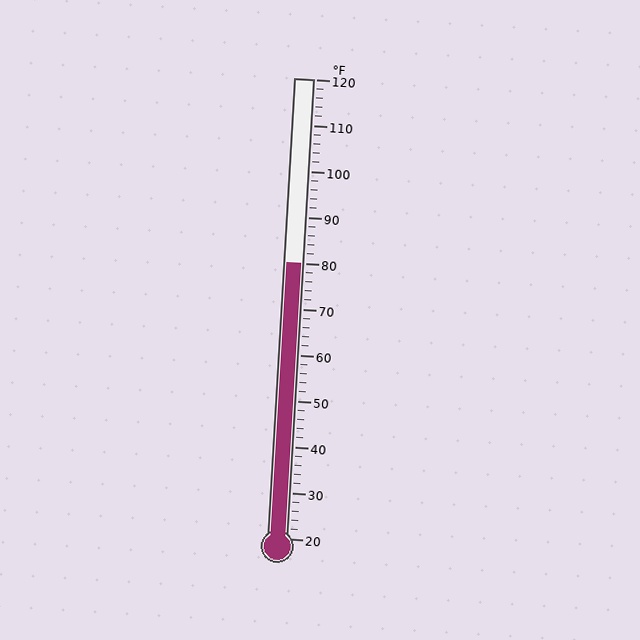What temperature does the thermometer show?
The thermometer shows approximately 80°F.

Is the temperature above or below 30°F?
The temperature is above 30°F.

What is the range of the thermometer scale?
The thermometer scale ranges from 20°F to 120°F.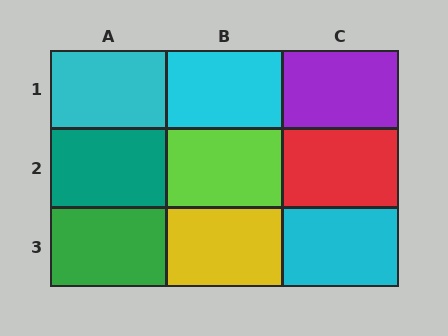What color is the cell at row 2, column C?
Red.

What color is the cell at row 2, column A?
Teal.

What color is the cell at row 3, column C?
Cyan.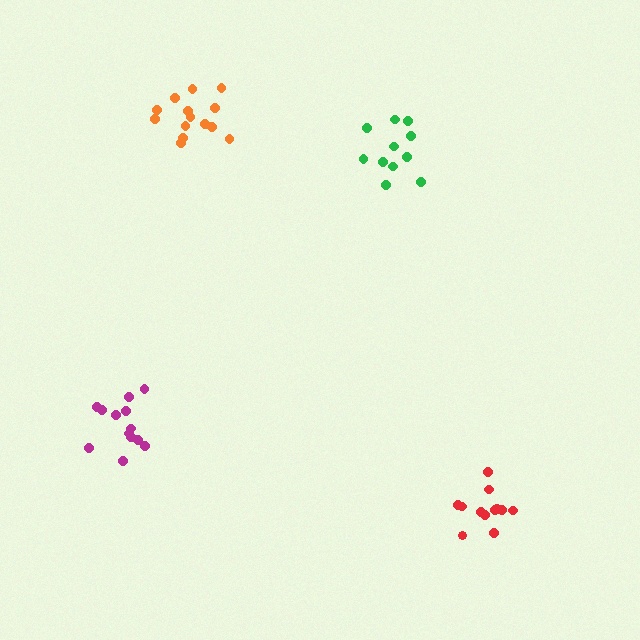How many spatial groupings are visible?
There are 4 spatial groupings.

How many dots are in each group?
Group 1: 11 dots, Group 2: 12 dots, Group 3: 14 dots, Group 4: 13 dots (50 total).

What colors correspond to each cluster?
The clusters are colored: green, red, orange, magenta.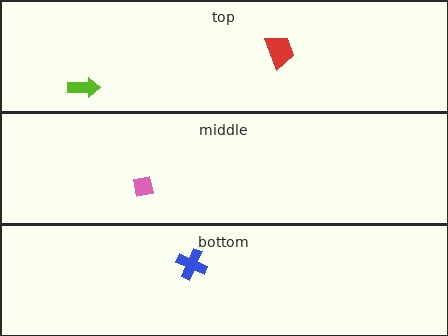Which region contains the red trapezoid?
The top region.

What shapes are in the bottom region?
The blue cross.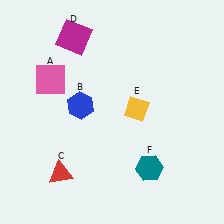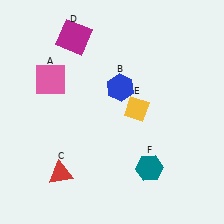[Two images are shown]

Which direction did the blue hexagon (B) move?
The blue hexagon (B) moved right.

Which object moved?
The blue hexagon (B) moved right.